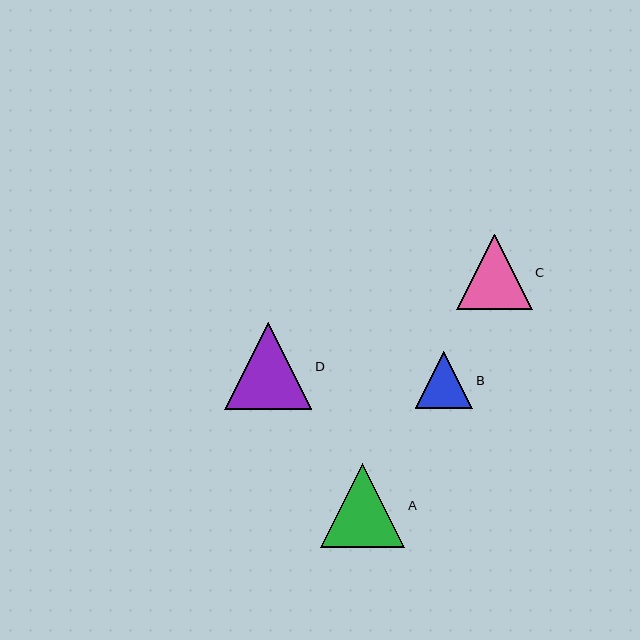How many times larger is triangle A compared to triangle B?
Triangle A is approximately 1.5 times the size of triangle B.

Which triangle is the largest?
Triangle D is the largest with a size of approximately 87 pixels.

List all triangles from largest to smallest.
From largest to smallest: D, A, C, B.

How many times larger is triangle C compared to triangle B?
Triangle C is approximately 1.3 times the size of triangle B.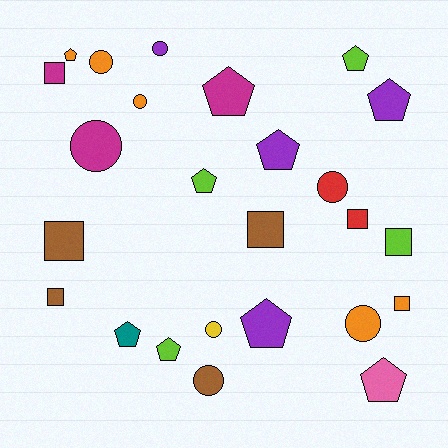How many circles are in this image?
There are 8 circles.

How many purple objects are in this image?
There are 4 purple objects.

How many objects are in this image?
There are 25 objects.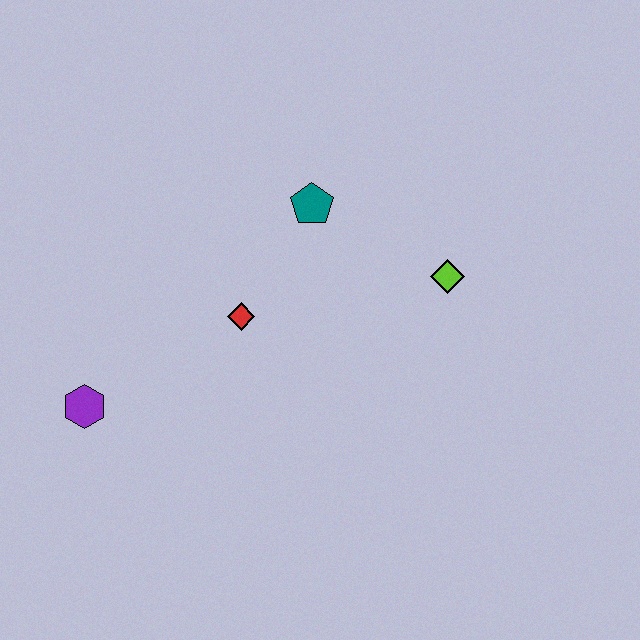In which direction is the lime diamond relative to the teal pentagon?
The lime diamond is to the right of the teal pentagon.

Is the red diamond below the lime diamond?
Yes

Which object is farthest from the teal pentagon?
The purple hexagon is farthest from the teal pentagon.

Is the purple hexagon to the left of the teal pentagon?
Yes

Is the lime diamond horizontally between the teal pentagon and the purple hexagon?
No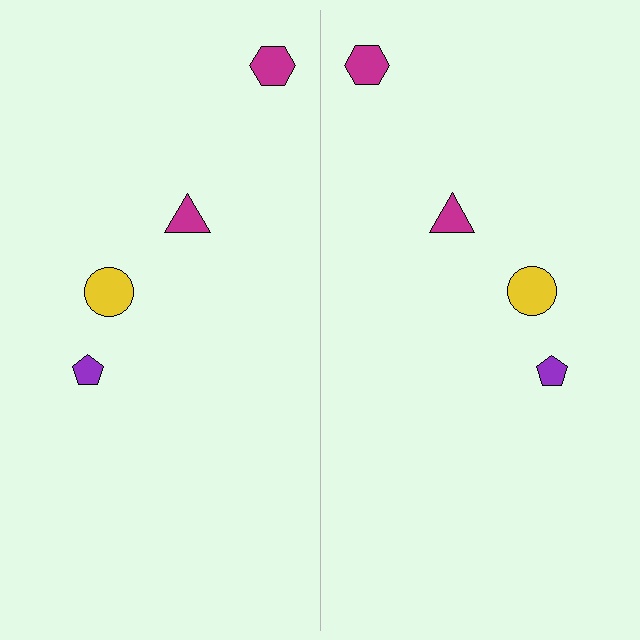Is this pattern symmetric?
Yes, this pattern has bilateral (reflection) symmetry.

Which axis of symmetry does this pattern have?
The pattern has a vertical axis of symmetry running through the center of the image.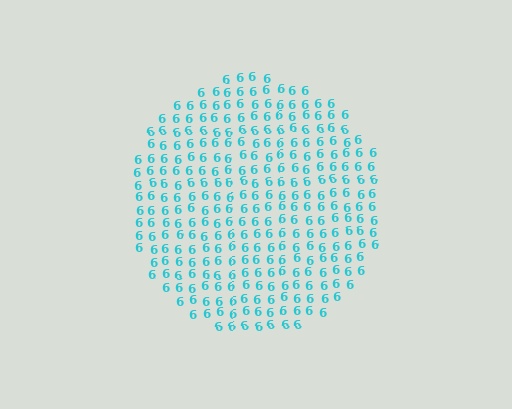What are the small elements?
The small elements are digit 6's.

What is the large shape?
The large shape is a circle.